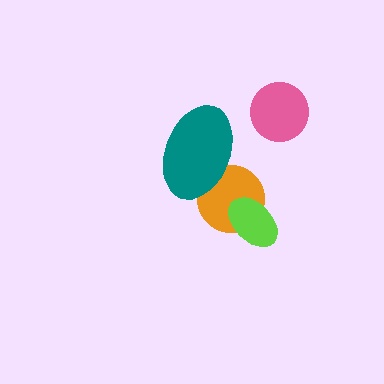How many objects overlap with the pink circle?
0 objects overlap with the pink circle.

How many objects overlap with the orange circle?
2 objects overlap with the orange circle.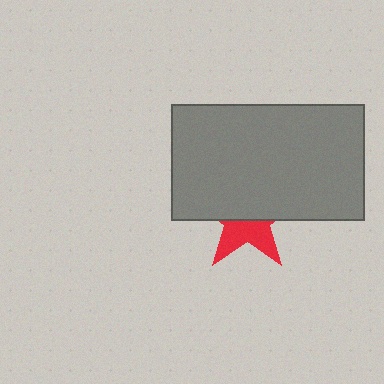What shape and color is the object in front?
The object in front is a gray rectangle.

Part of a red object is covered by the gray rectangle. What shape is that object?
It is a star.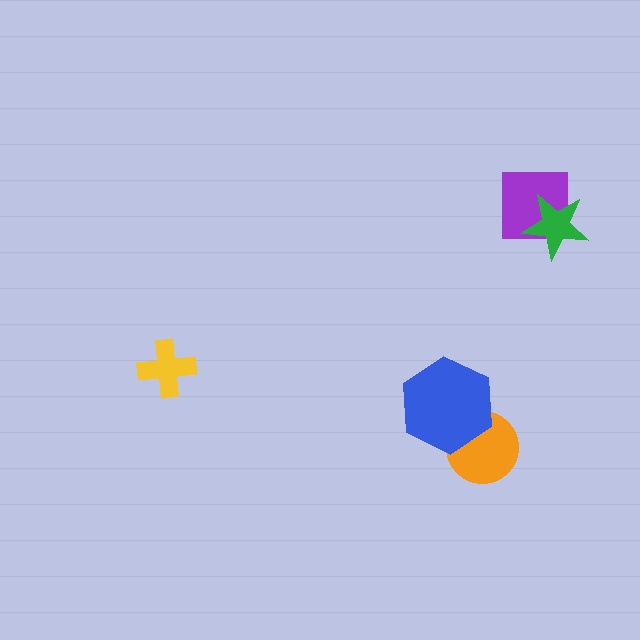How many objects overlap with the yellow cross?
0 objects overlap with the yellow cross.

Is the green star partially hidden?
No, no other shape covers it.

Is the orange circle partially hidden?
Yes, it is partially covered by another shape.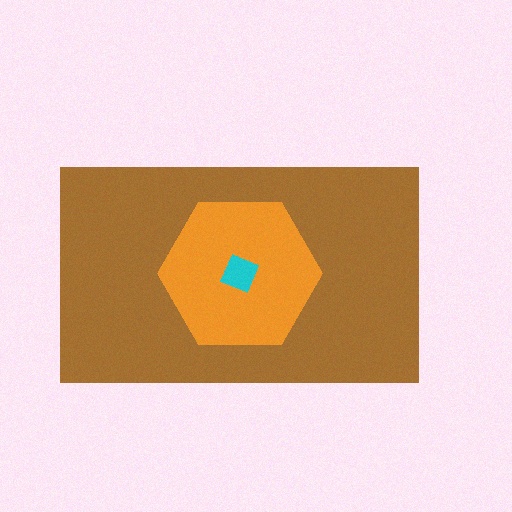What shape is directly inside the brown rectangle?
The orange hexagon.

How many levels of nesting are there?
3.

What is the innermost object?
The cyan diamond.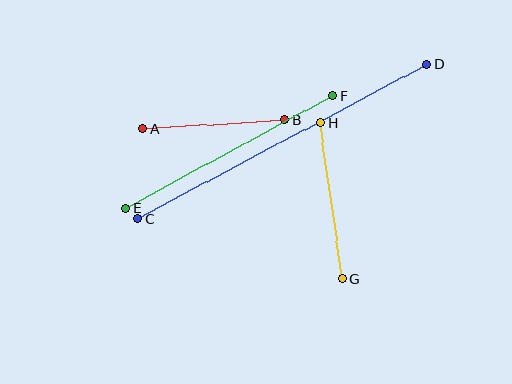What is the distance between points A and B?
The distance is approximately 142 pixels.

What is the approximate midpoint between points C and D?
The midpoint is at approximately (282, 141) pixels.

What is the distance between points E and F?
The distance is approximately 236 pixels.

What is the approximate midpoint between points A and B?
The midpoint is at approximately (213, 124) pixels.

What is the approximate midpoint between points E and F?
The midpoint is at approximately (229, 152) pixels.